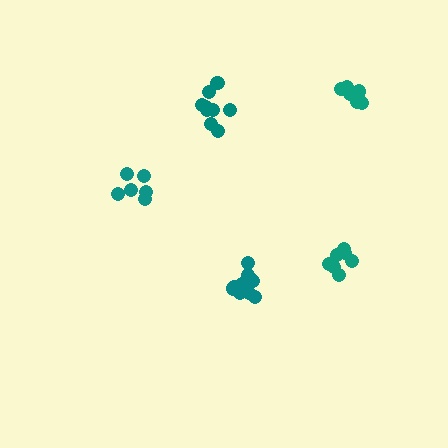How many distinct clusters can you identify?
There are 5 distinct clusters.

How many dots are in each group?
Group 1: 10 dots, Group 2: 9 dots, Group 3: 6 dots, Group 4: 8 dots, Group 5: 9 dots (42 total).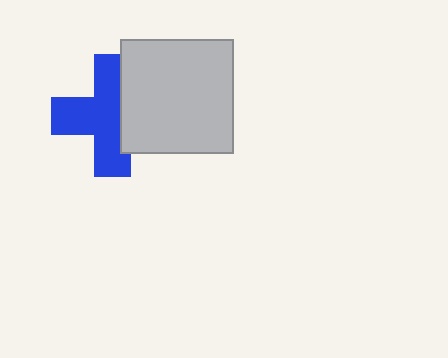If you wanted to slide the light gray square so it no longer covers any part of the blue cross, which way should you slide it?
Slide it right — that is the most direct way to separate the two shapes.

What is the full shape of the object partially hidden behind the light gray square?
The partially hidden object is a blue cross.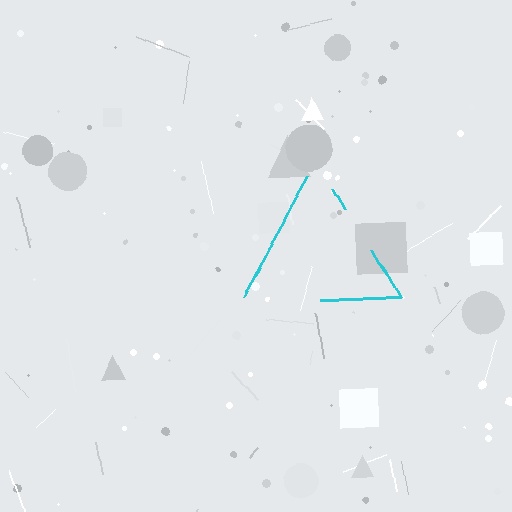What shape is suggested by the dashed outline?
The dashed outline suggests a triangle.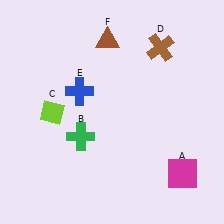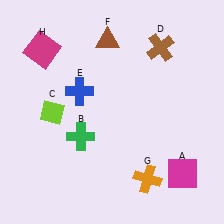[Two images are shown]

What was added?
An orange cross (G), a magenta square (H) were added in Image 2.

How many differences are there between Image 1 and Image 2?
There are 2 differences between the two images.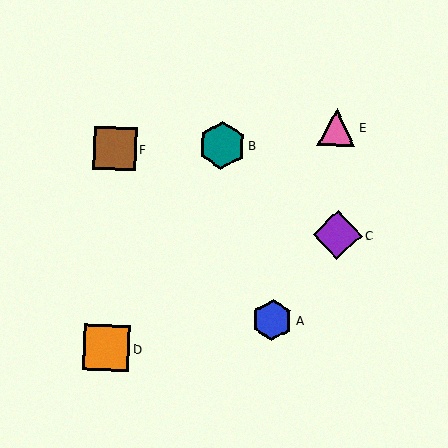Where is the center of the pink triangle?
The center of the pink triangle is at (337, 127).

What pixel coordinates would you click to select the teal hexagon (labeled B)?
Click at (222, 145) to select the teal hexagon B.